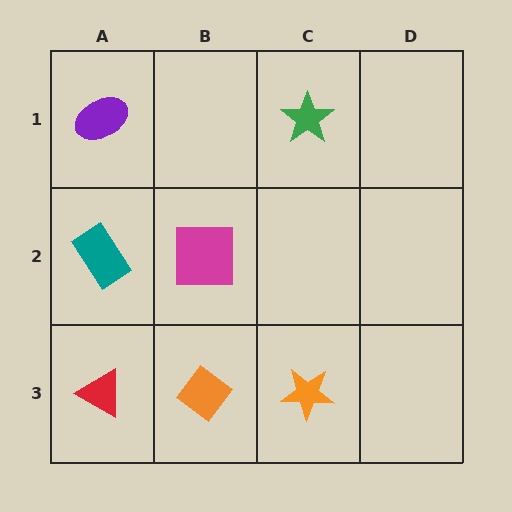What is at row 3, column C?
An orange star.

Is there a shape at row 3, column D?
No, that cell is empty.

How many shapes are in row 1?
2 shapes.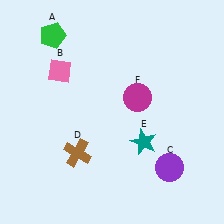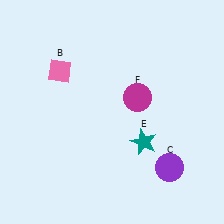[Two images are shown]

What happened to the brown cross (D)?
The brown cross (D) was removed in Image 2. It was in the bottom-left area of Image 1.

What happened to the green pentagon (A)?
The green pentagon (A) was removed in Image 2. It was in the top-left area of Image 1.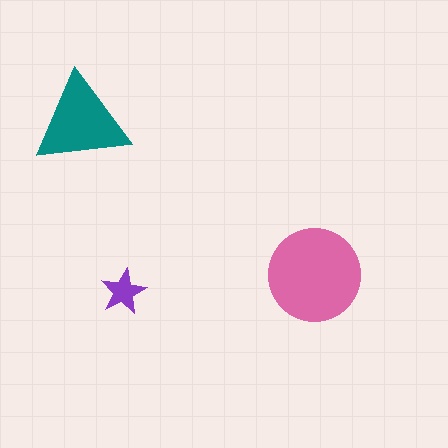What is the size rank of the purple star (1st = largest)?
3rd.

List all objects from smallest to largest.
The purple star, the teal triangle, the pink circle.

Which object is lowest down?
The purple star is bottommost.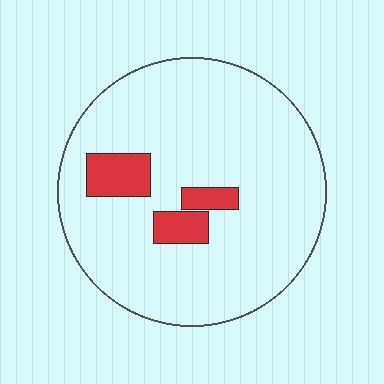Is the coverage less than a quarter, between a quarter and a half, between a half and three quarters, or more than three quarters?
Less than a quarter.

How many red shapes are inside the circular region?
3.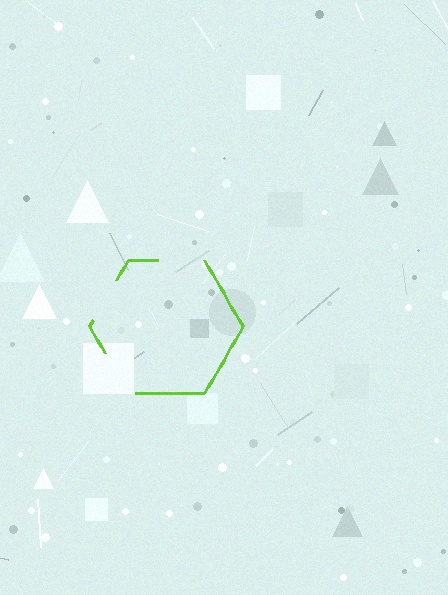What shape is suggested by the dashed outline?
The dashed outline suggests a hexagon.